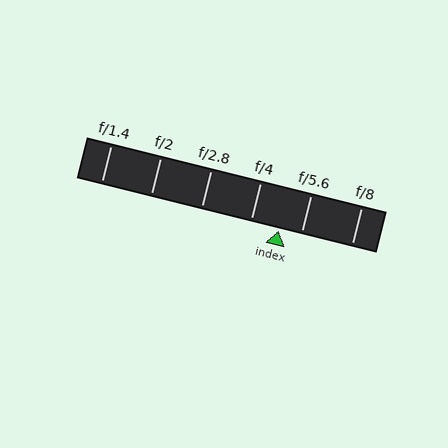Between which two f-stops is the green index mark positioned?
The index mark is between f/4 and f/5.6.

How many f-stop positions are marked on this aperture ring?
There are 6 f-stop positions marked.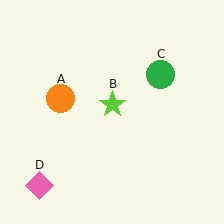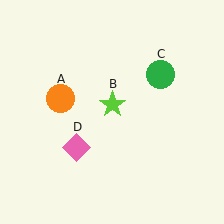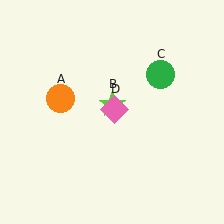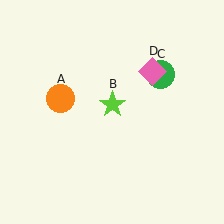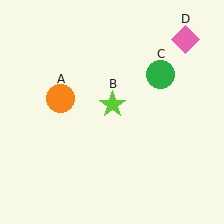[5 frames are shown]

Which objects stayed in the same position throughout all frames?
Orange circle (object A) and lime star (object B) and green circle (object C) remained stationary.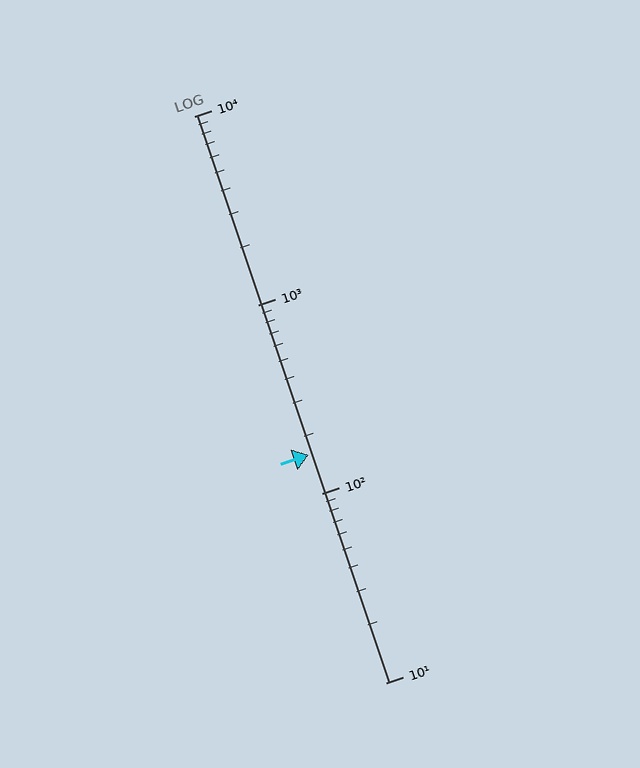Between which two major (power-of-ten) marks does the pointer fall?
The pointer is between 100 and 1000.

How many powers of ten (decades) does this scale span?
The scale spans 3 decades, from 10 to 10000.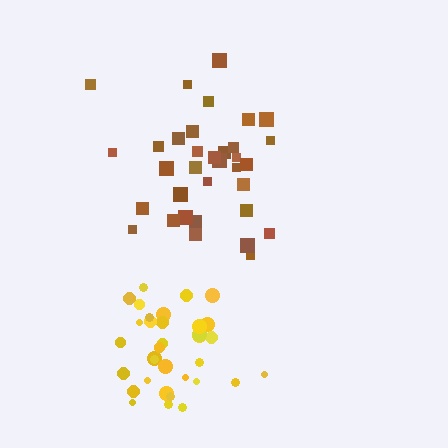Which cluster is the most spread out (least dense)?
Brown.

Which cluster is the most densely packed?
Yellow.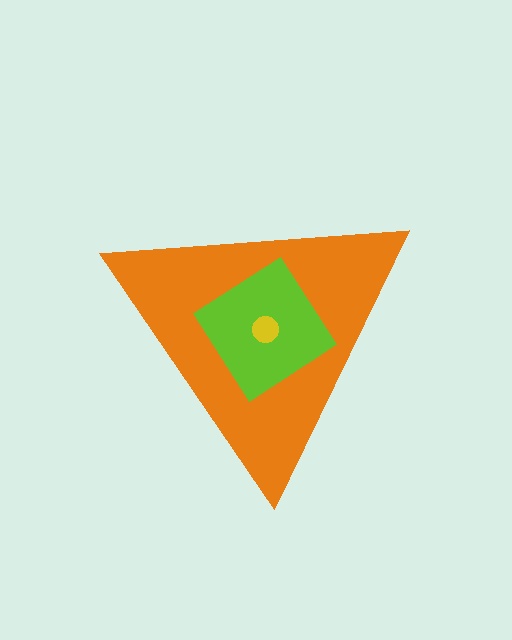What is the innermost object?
The yellow circle.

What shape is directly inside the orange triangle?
The lime diamond.